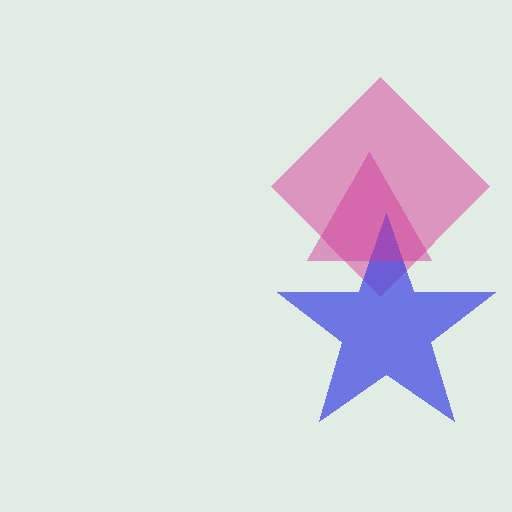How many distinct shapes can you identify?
There are 3 distinct shapes: a pink diamond, a blue star, a magenta triangle.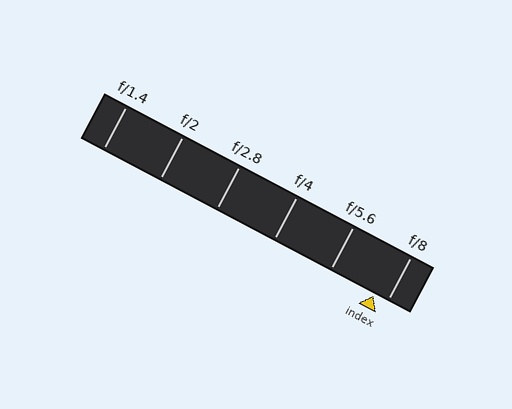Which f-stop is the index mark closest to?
The index mark is closest to f/8.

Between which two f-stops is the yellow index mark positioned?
The index mark is between f/5.6 and f/8.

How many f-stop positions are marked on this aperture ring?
There are 6 f-stop positions marked.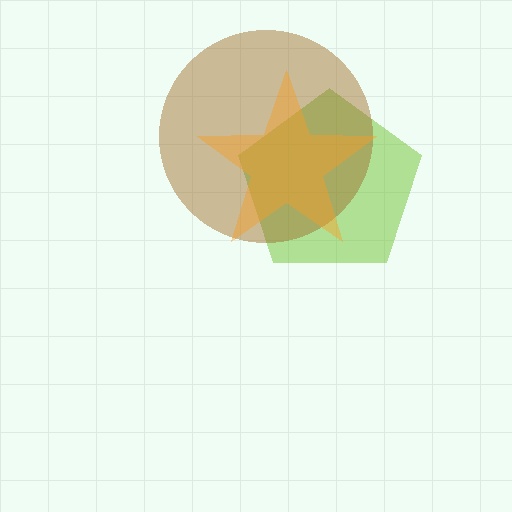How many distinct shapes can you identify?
There are 3 distinct shapes: a lime pentagon, a brown circle, an orange star.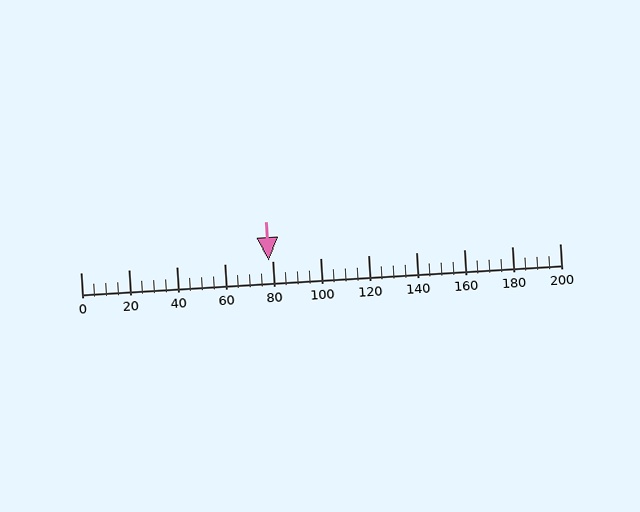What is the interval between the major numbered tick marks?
The major tick marks are spaced 20 units apart.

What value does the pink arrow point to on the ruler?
The pink arrow points to approximately 79.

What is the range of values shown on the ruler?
The ruler shows values from 0 to 200.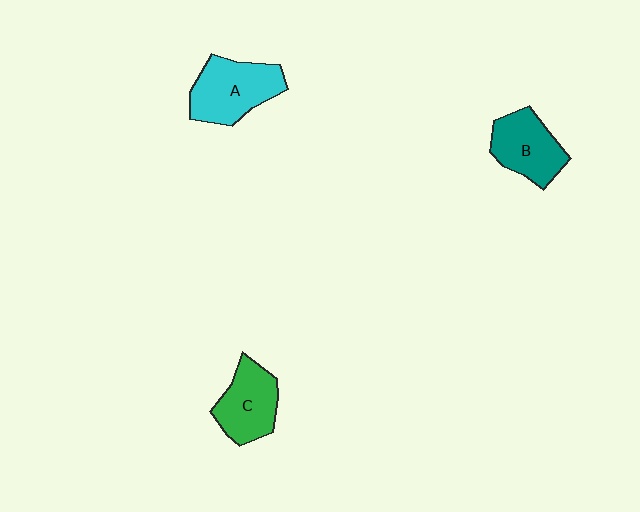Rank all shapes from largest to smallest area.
From largest to smallest: A (cyan), B (teal), C (green).